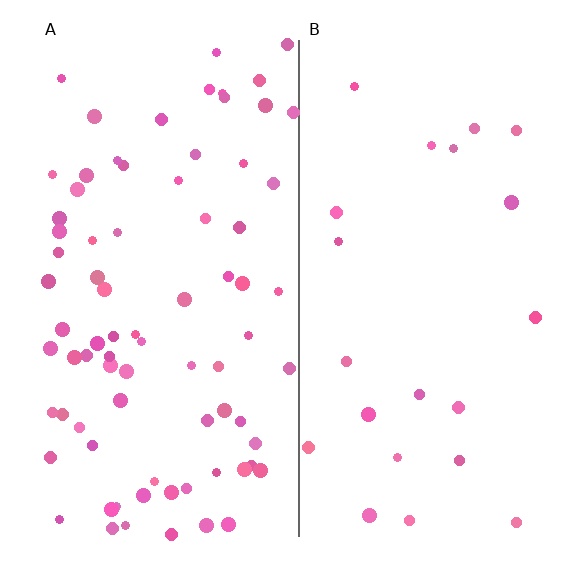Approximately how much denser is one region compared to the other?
Approximately 3.6× — region A over region B.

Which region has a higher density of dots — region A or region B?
A (the left).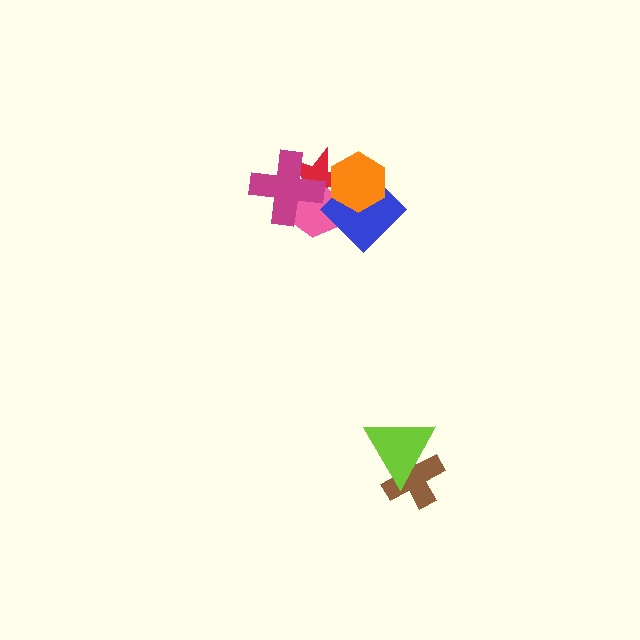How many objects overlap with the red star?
4 objects overlap with the red star.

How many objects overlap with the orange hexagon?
3 objects overlap with the orange hexagon.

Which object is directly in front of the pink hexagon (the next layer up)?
The magenta cross is directly in front of the pink hexagon.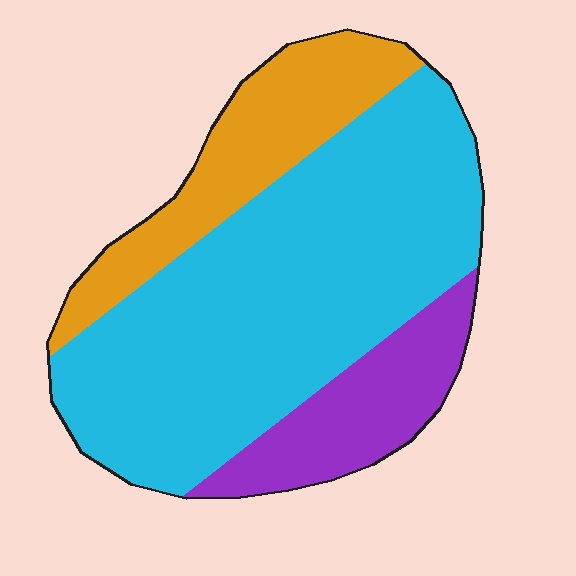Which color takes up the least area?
Purple, at roughly 15%.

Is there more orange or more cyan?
Cyan.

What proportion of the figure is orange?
Orange covers roughly 20% of the figure.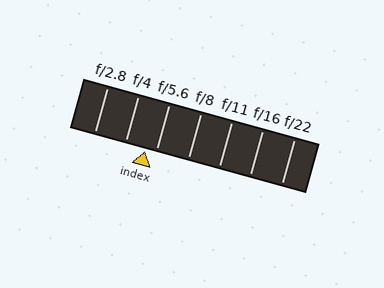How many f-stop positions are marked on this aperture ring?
There are 7 f-stop positions marked.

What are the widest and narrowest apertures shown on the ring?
The widest aperture shown is f/2.8 and the narrowest is f/22.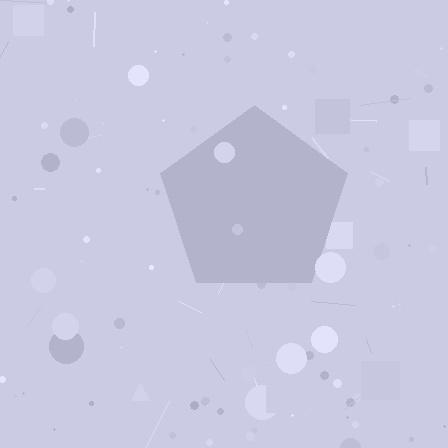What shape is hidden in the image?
A pentagon is hidden in the image.